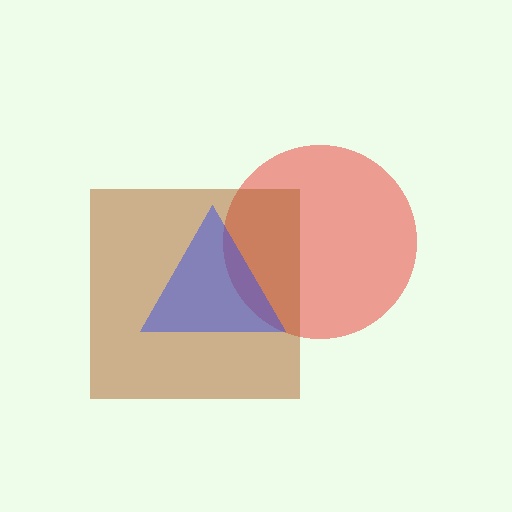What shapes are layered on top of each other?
The layered shapes are: a red circle, a brown square, a blue triangle.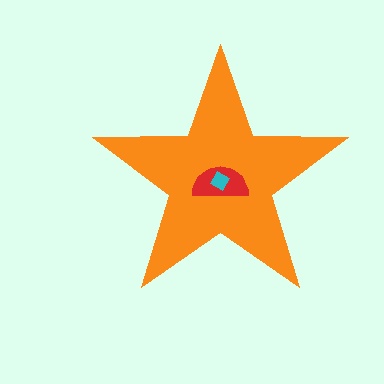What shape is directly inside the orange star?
The red semicircle.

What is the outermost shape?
The orange star.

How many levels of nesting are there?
3.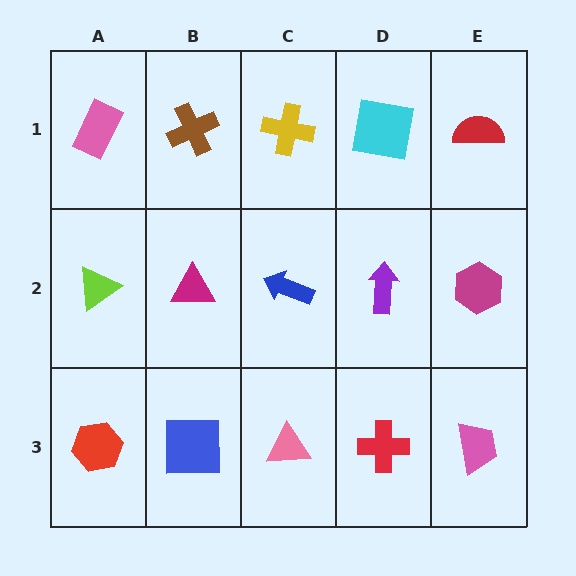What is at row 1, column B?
A brown cross.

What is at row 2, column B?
A magenta triangle.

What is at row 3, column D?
A red cross.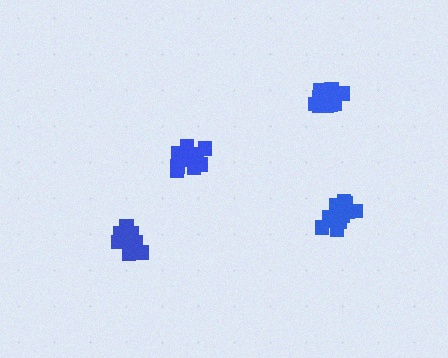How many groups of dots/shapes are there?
There are 4 groups.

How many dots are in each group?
Group 1: 15 dots, Group 2: 15 dots, Group 3: 16 dots, Group 4: 11 dots (57 total).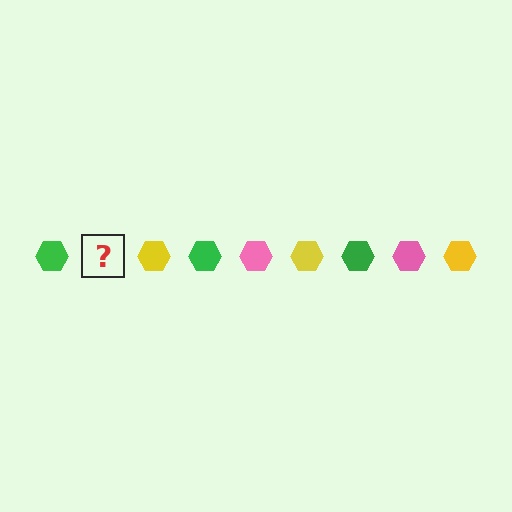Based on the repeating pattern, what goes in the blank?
The blank should be a pink hexagon.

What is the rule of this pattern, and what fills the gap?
The rule is that the pattern cycles through green, pink, yellow hexagons. The gap should be filled with a pink hexagon.